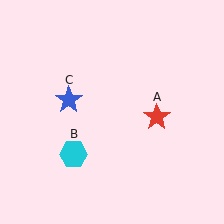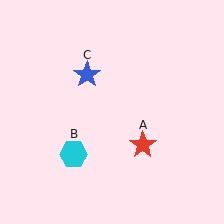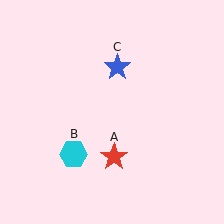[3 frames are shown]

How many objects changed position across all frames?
2 objects changed position: red star (object A), blue star (object C).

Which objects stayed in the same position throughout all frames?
Cyan hexagon (object B) remained stationary.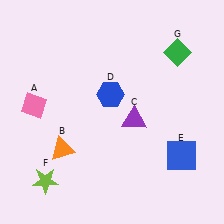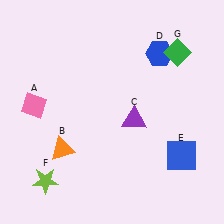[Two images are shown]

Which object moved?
The blue hexagon (D) moved right.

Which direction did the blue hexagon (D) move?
The blue hexagon (D) moved right.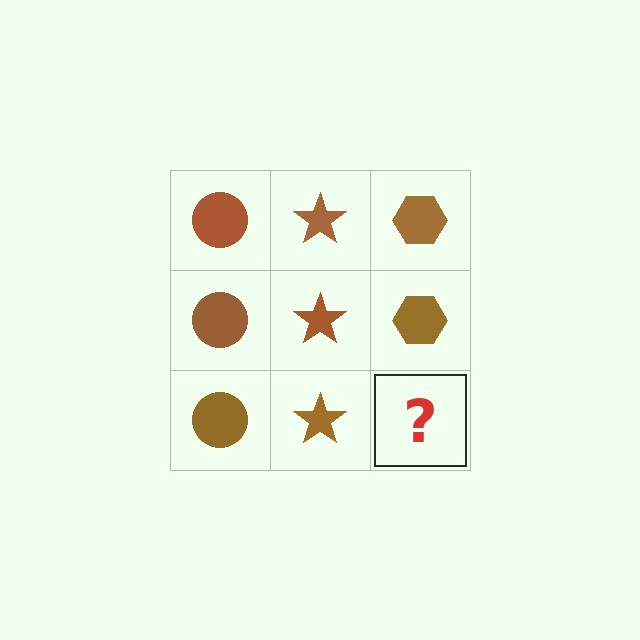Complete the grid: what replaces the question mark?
The question mark should be replaced with a brown hexagon.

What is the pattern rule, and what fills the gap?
The rule is that each column has a consistent shape. The gap should be filled with a brown hexagon.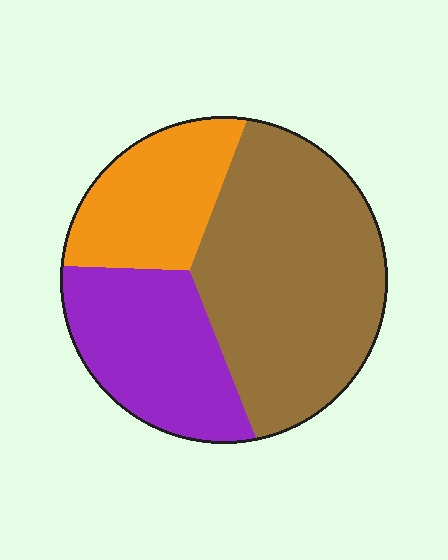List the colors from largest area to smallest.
From largest to smallest: brown, purple, orange.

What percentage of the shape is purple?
Purple takes up about one quarter (1/4) of the shape.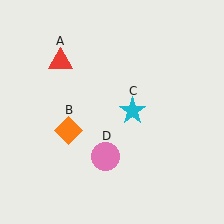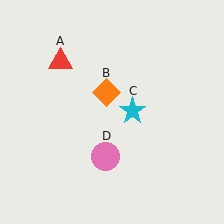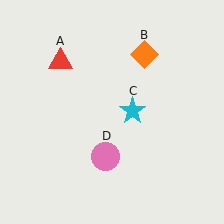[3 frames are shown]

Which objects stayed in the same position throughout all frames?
Red triangle (object A) and cyan star (object C) and pink circle (object D) remained stationary.